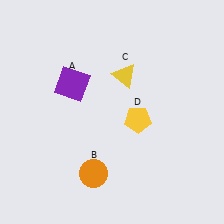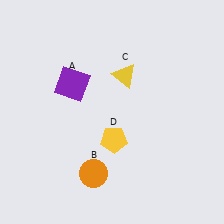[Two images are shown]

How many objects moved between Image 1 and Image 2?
1 object moved between the two images.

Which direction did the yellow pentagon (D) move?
The yellow pentagon (D) moved left.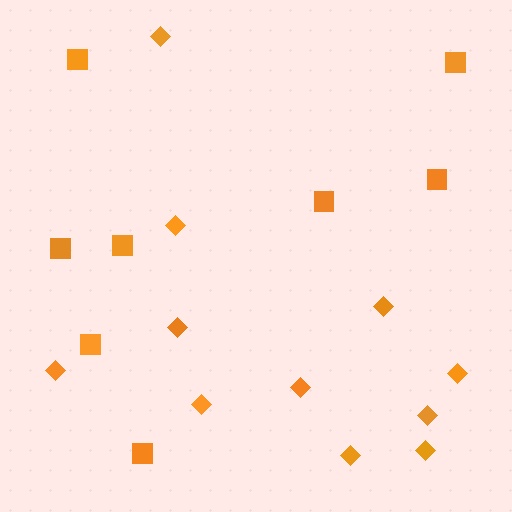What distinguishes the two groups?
There are 2 groups: one group of diamonds (11) and one group of squares (8).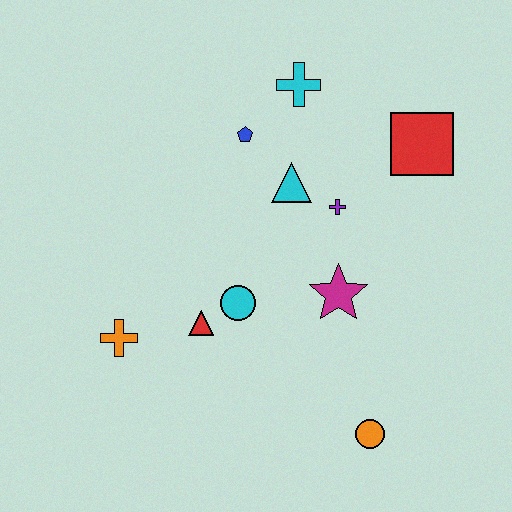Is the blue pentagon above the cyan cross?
No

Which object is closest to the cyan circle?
The red triangle is closest to the cyan circle.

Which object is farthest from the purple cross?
The orange cross is farthest from the purple cross.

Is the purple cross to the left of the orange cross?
No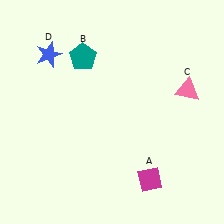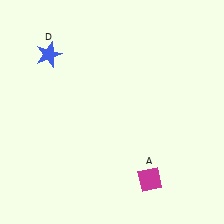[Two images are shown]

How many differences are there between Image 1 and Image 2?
There are 2 differences between the two images.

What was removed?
The teal pentagon (B), the pink triangle (C) were removed in Image 2.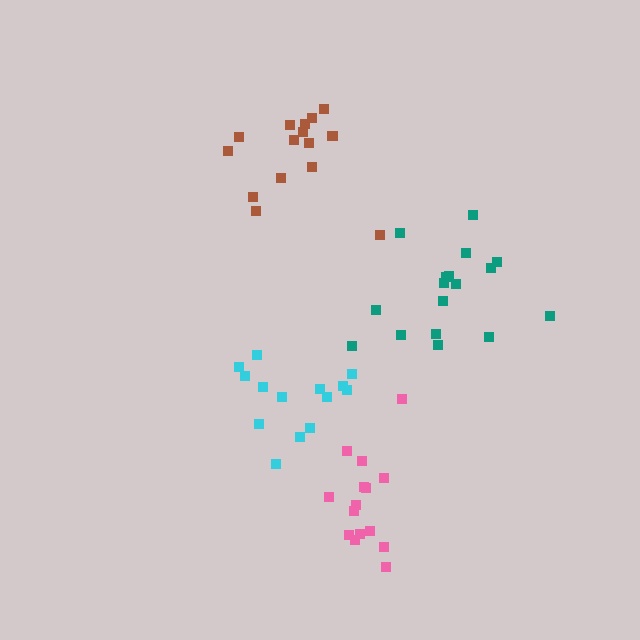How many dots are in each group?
Group 1: 17 dots, Group 2: 15 dots, Group 3: 15 dots, Group 4: 14 dots (61 total).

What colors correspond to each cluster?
The clusters are colored: teal, brown, pink, cyan.